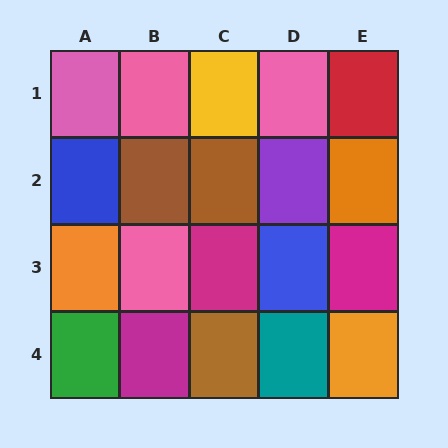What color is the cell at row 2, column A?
Blue.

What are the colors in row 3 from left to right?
Orange, pink, magenta, blue, magenta.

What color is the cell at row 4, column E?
Orange.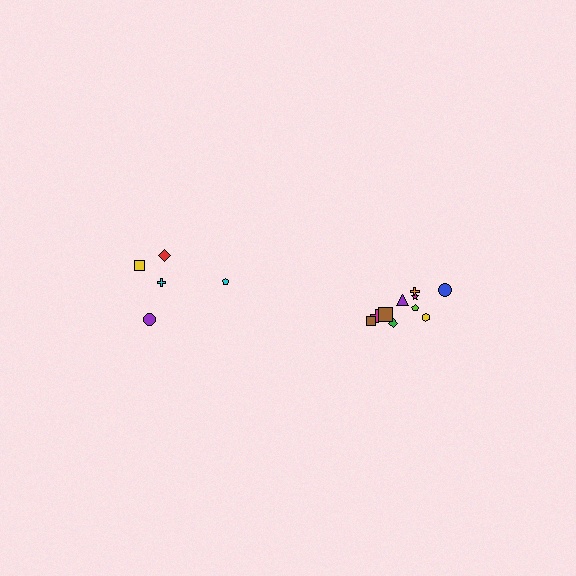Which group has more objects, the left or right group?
The right group.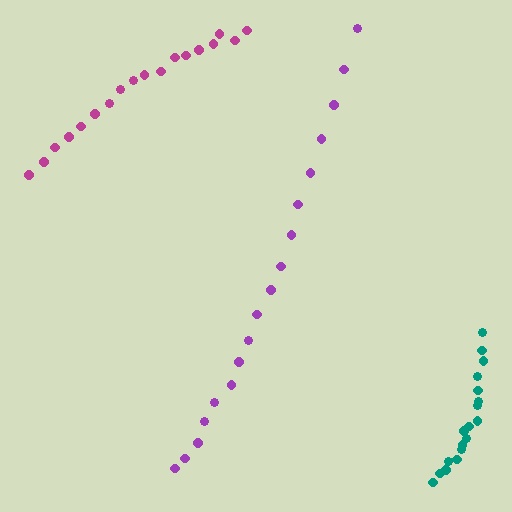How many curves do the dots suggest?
There are 3 distinct paths.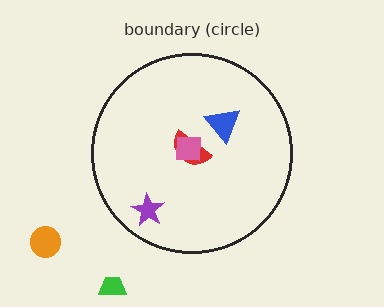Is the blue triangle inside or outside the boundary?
Inside.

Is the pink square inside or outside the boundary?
Inside.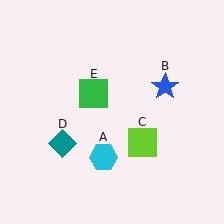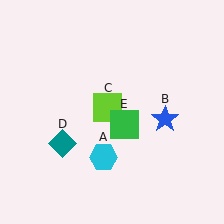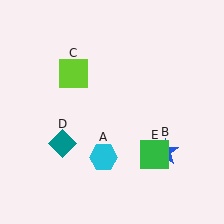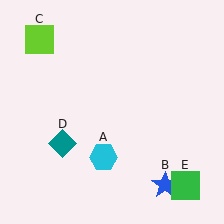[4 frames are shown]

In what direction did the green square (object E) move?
The green square (object E) moved down and to the right.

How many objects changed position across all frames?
3 objects changed position: blue star (object B), lime square (object C), green square (object E).